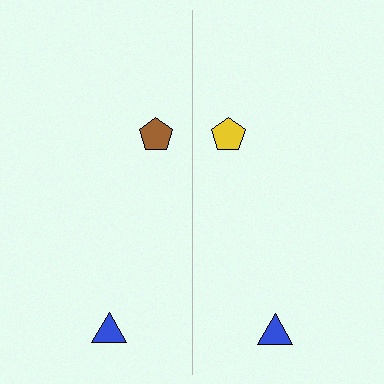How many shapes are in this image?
There are 4 shapes in this image.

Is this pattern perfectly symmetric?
No, the pattern is not perfectly symmetric. The yellow pentagon on the right side breaks the symmetry — its mirror counterpart is brown.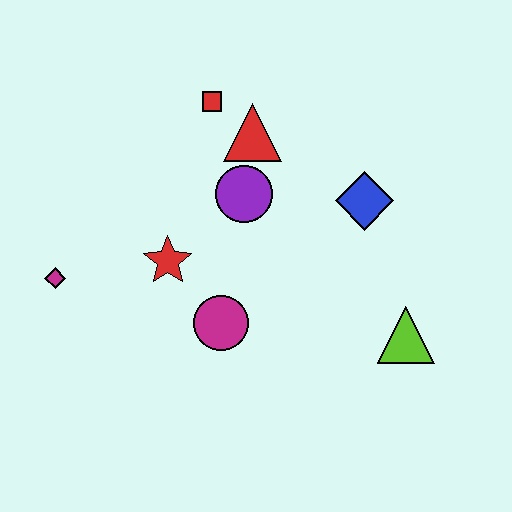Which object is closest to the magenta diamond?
The red star is closest to the magenta diamond.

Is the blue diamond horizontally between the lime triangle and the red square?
Yes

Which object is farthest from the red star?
The lime triangle is farthest from the red star.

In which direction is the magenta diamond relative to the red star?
The magenta diamond is to the left of the red star.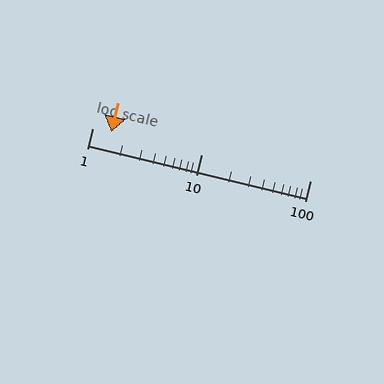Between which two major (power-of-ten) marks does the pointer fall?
The pointer is between 1 and 10.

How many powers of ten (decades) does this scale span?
The scale spans 2 decades, from 1 to 100.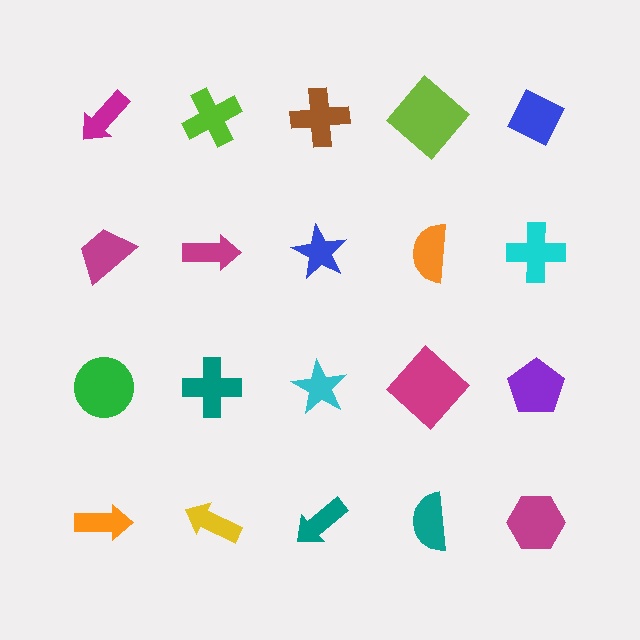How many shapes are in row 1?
5 shapes.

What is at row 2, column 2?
A magenta arrow.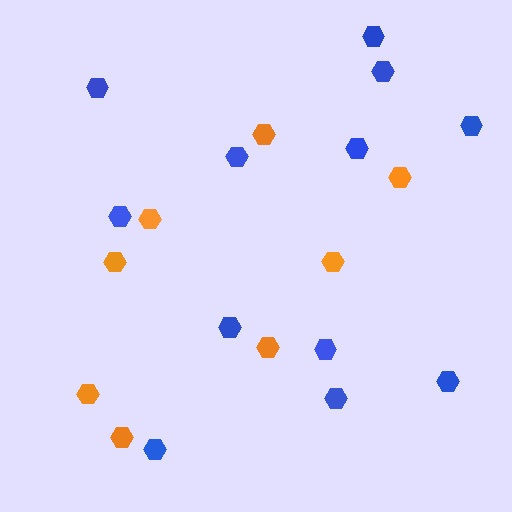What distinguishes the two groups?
There are 2 groups: one group of orange hexagons (8) and one group of blue hexagons (12).